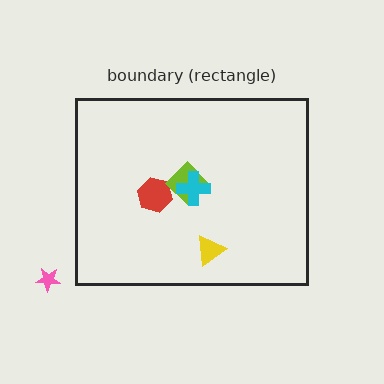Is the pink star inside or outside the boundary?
Outside.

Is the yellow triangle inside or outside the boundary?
Inside.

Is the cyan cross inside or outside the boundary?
Inside.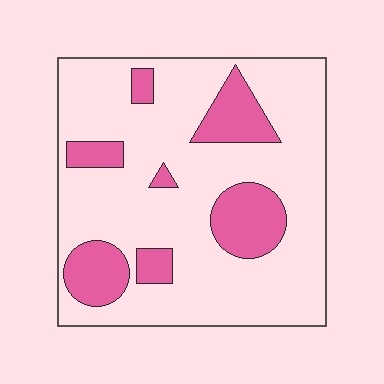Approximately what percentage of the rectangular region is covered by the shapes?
Approximately 20%.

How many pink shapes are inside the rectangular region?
7.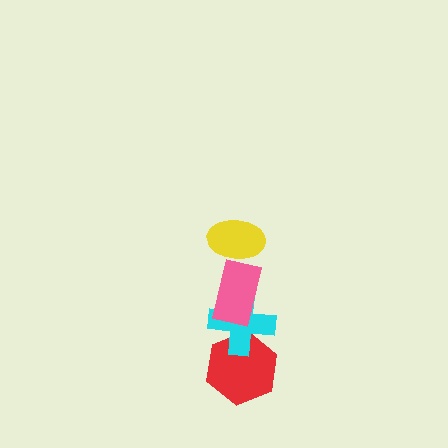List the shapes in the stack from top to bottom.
From top to bottom: the yellow ellipse, the pink rectangle, the cyan cross, the red hexagon.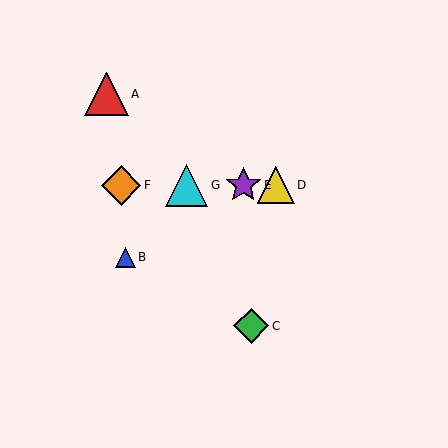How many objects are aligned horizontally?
4 objects (D, E, F, G) are aligned horizontally.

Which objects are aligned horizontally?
Objects D, E, F, G are aligned horizontally.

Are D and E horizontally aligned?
Yes, both are at y≈185.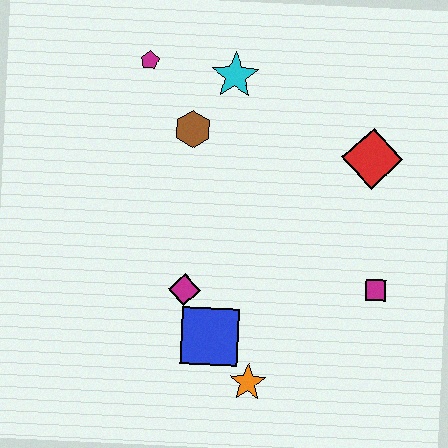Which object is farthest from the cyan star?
The orange star is farthest from the cyan star.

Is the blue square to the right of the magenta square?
No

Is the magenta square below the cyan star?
Yes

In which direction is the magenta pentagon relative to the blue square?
The magenta pentagon is above the blue square.